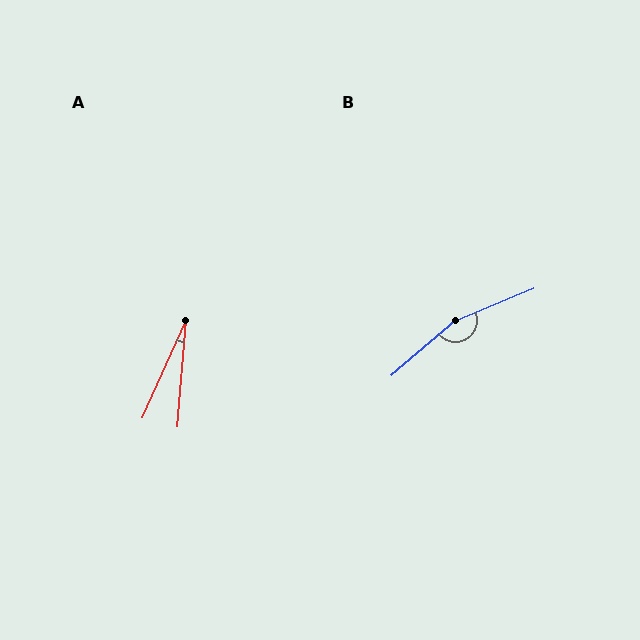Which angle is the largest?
B, at approximately 162 degrees.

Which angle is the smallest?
A, at approximately 19 degrees.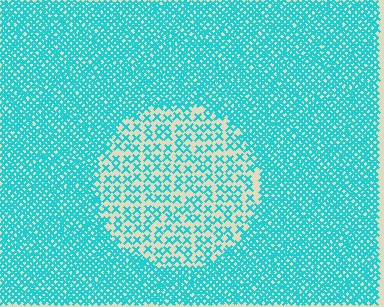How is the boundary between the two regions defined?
The boundary is defined by a change in element density (approximately 2.7x ratio). All elements are the same color, size, and shape.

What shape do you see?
I see a circle.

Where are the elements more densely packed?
The elements are more densely packed outside the circle boundary.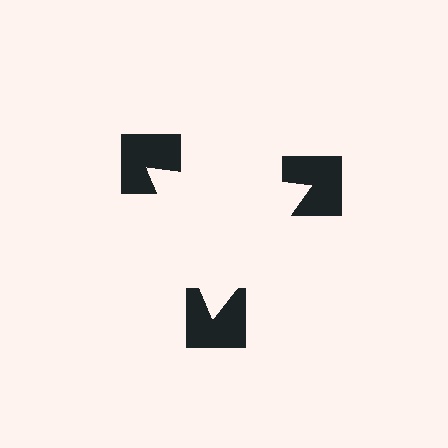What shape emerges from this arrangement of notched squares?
An illusory triangle — its edges are inferred from the aligned wedge cuts in the notched squares, not physically drawn.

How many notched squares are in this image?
There are 3 — one at each vertex of the illusory triangle.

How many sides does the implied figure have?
3 sides.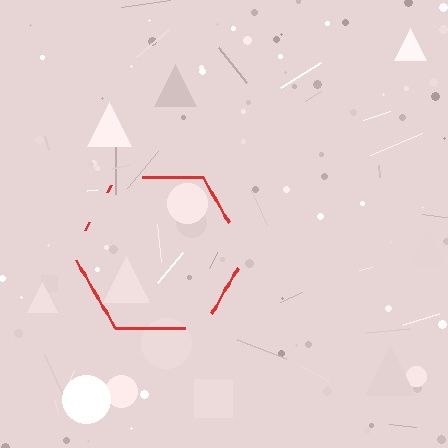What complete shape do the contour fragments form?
The contour fragments form a hexagon.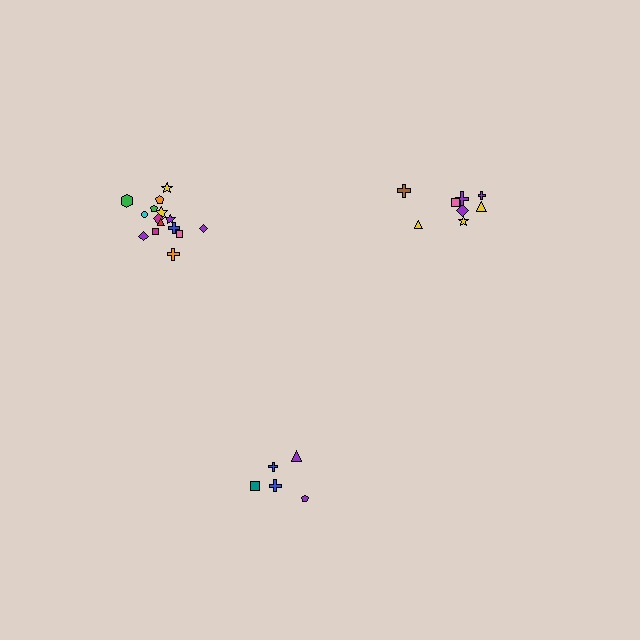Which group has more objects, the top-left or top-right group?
The top-left group.